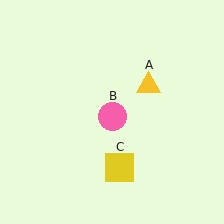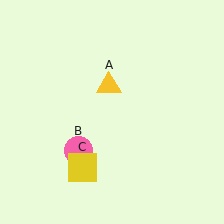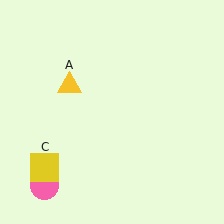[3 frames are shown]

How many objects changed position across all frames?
3 objects changed position: yellow triangle (object A), pink circle (object B), yellow square (object C).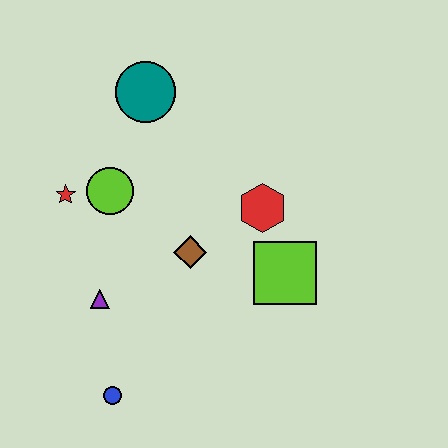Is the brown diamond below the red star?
Yes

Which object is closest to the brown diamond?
The red hexagon is closest to the brown diamond.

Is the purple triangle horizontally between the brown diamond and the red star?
Yes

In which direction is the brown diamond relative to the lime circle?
The brown diamond is to the right of the lime circle.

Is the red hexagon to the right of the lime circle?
Yes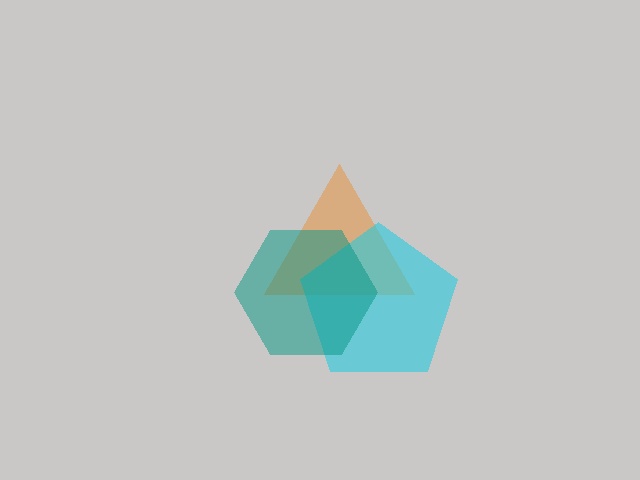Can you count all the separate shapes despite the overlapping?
Yes, there are 3 separate shapes.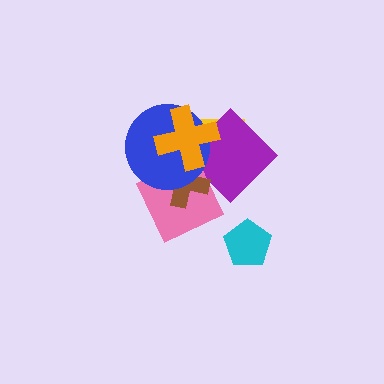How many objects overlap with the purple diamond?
5 objects overlap with the purple diamond.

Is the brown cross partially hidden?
Yes, it is partially covered by another shape.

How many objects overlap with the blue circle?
5 objects overlap with the blue circle.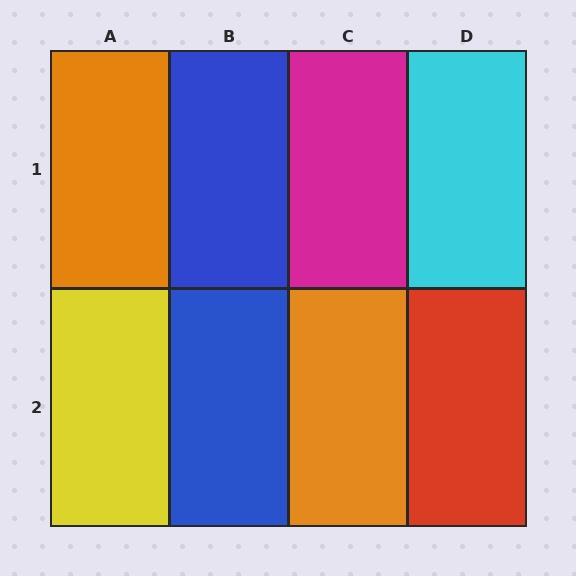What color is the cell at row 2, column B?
Blue.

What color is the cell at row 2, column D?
Red.